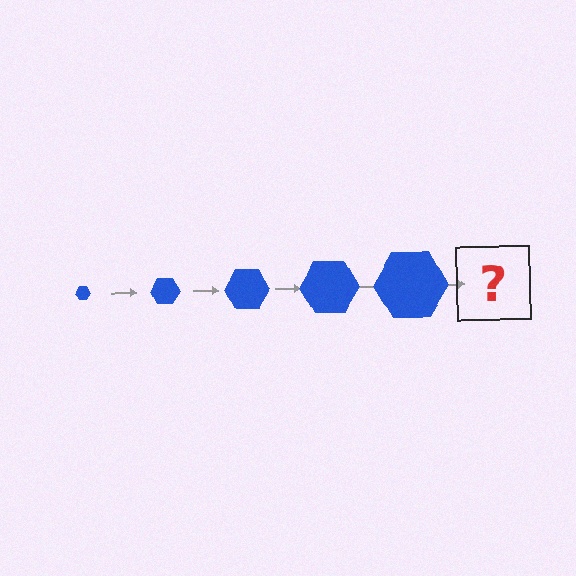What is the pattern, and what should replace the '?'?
The pattern is that the hexagon gets progressively larger each step. The '?' should be a blue hexagon, larger than the previous one.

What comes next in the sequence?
The next element should be a blue hexagon, larger than the previous one.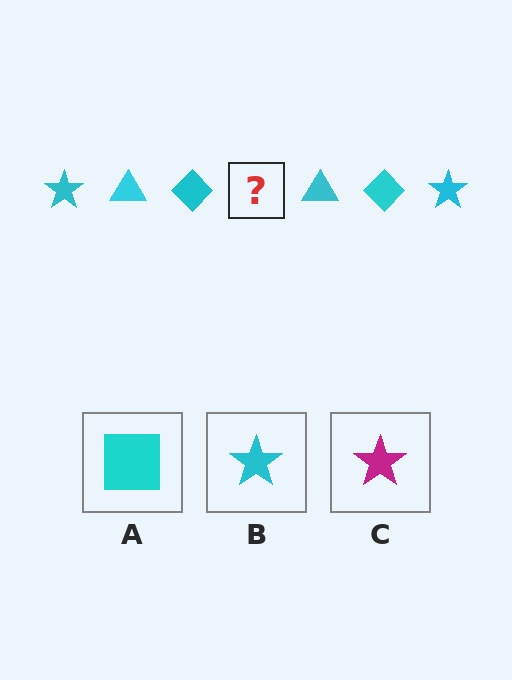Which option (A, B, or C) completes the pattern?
B.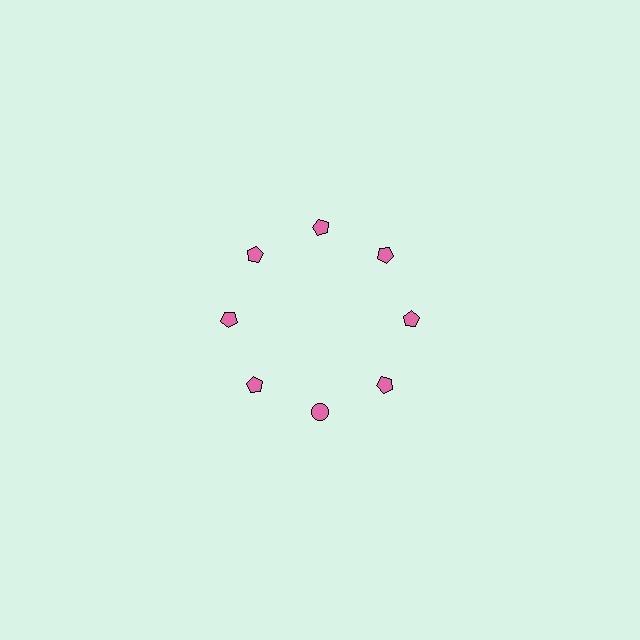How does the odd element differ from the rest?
It has a different shape: circle instead of pentagon.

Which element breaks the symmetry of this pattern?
The pink circle at roughly the 6 o'clock position breaks the symmetry. All other shapes are pink pentagons.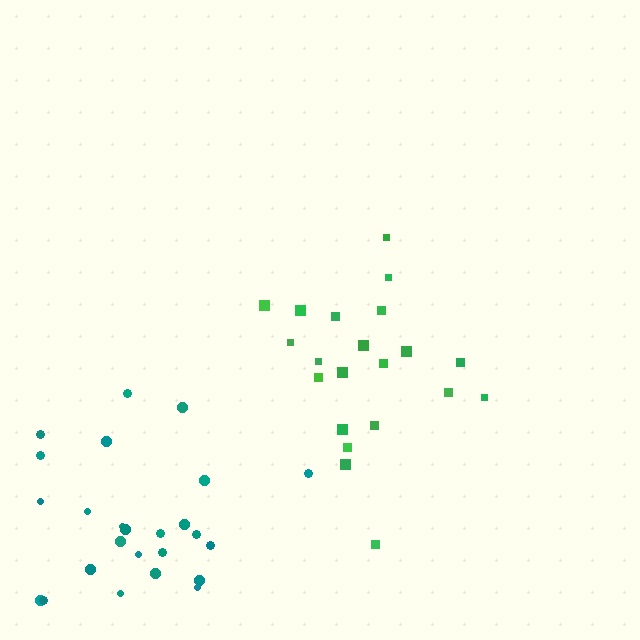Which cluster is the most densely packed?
Teal.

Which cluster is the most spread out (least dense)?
Green.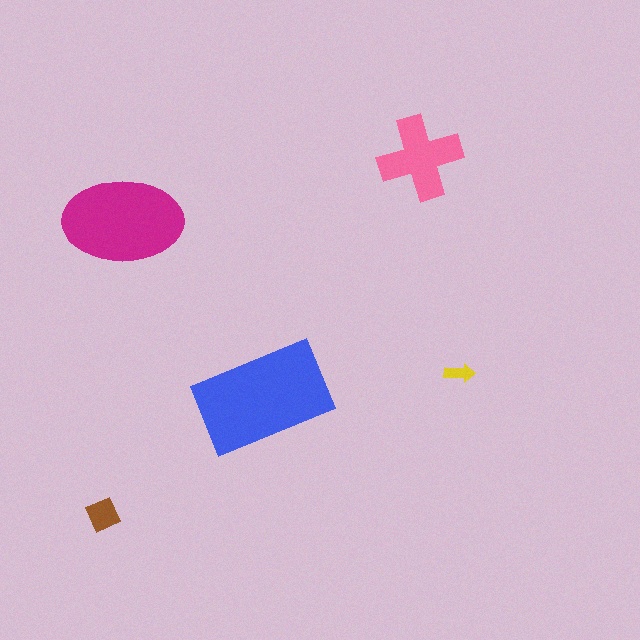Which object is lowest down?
The brown diamond is bottommost.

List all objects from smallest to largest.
The yellow arrow, the brown diamond, the pink cross, the magenta ellipse, the blue rectangle.